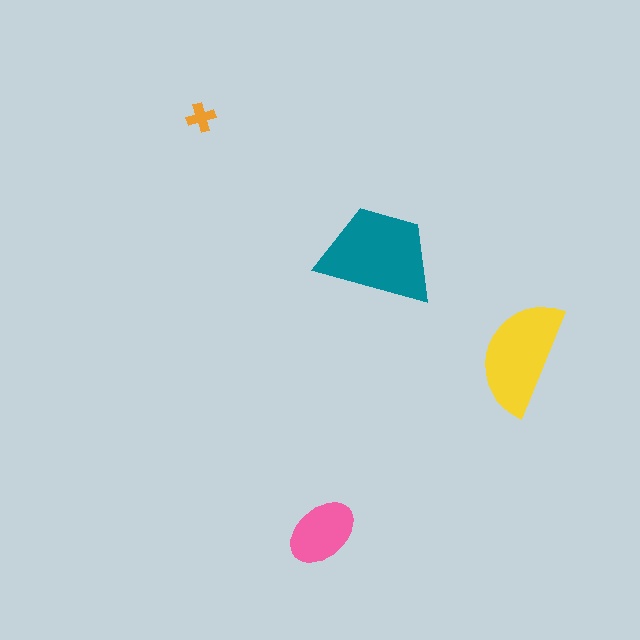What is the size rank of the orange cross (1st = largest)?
4th.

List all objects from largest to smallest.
The teal trapezoid, the yellow semicircle, the pink ellipse, the orange cross.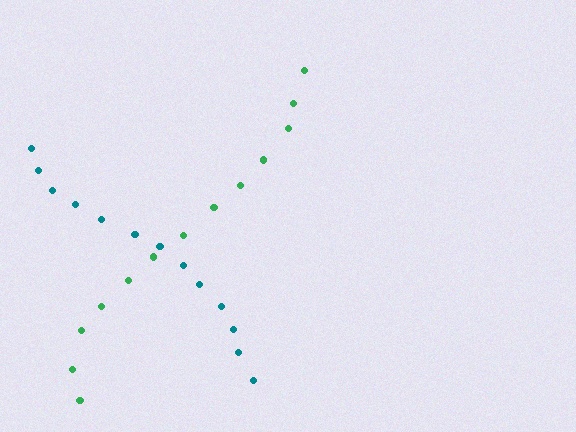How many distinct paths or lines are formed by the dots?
There are 2 distinct paths.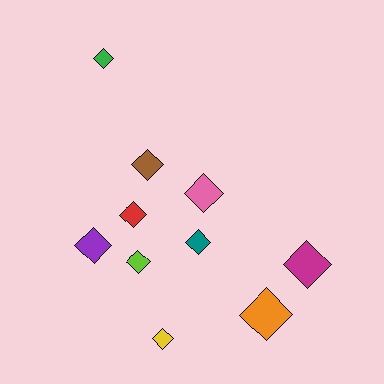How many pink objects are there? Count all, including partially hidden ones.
There is 1 pink object.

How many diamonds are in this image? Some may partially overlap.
There are 10 diamonds.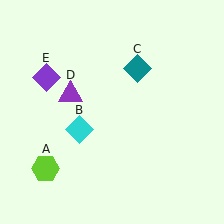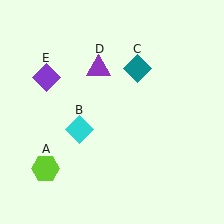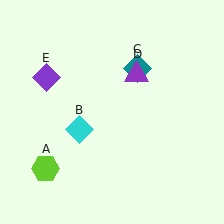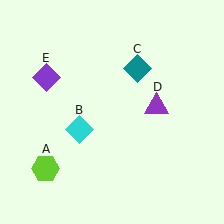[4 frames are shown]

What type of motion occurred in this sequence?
The purple triangle (object D) rotated clockwise around the center of the scene.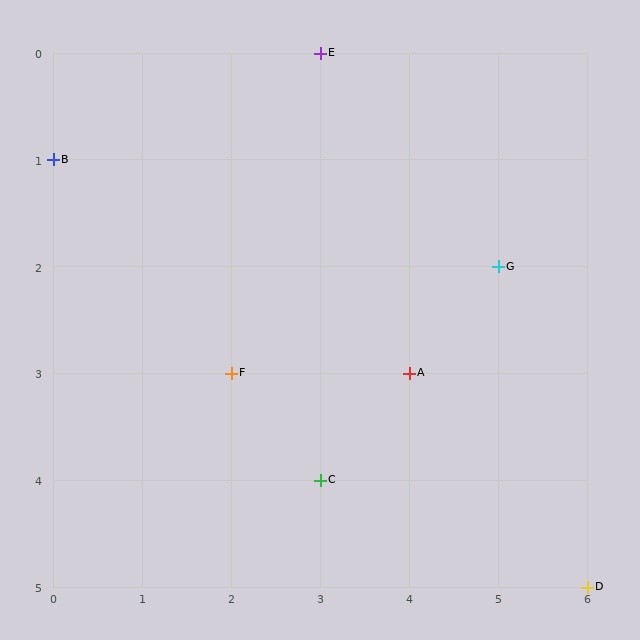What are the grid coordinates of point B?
Point B is at grid coordinates (0, 1).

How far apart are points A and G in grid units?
Points A and G are 1 column and 1 row apart (about 1.4 grid units diagonally).